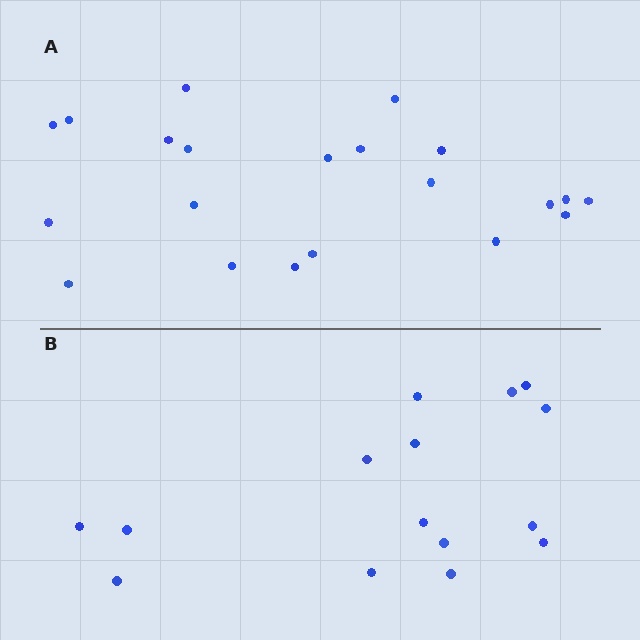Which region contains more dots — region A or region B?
Region A (the top region) has more dots.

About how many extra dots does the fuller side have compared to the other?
Region A has about 6 more dots than region B.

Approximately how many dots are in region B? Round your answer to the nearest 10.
About 20 dots. (The exact count is 15, which rounds to 20.)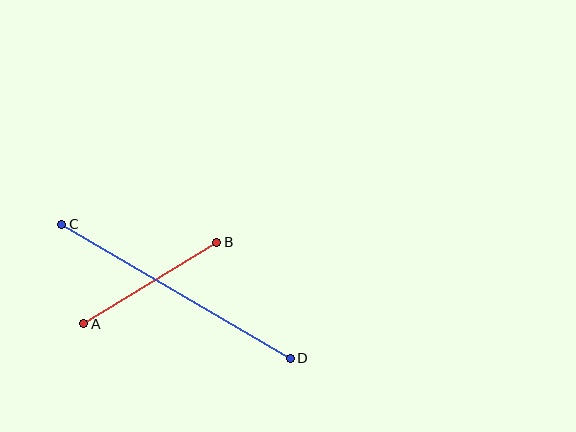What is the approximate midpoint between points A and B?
The midpoint is at approximately (150, 283) pixels.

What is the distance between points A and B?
The distance is approximately 156 pixels.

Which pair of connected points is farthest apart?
Points C and D are farthest apart.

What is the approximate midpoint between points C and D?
The midpoint is at approximately (176, 291) pixels.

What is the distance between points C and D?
The distance is approximately 265 pixels.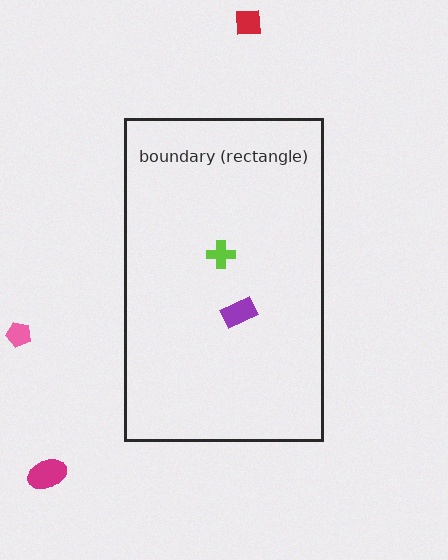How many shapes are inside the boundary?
2 inside, 3 outside.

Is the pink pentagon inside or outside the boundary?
Outside.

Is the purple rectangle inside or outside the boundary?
Inside.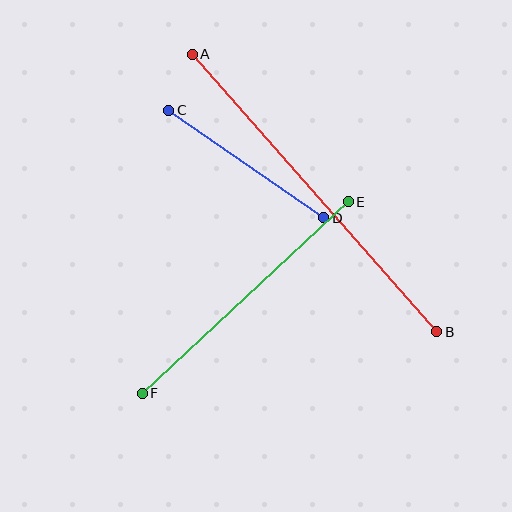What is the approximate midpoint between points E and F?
The midpoint is at approximately (245, 298) pixels.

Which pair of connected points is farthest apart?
Points A and B are farthest apart.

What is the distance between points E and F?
The distance is approximately 281 pixels.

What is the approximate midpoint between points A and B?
The midpoint is at approximately (315, 193) pixels.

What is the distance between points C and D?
The distance is approximately 188 pixels.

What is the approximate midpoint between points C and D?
The midpoint is at approximately (246, 164) pixels.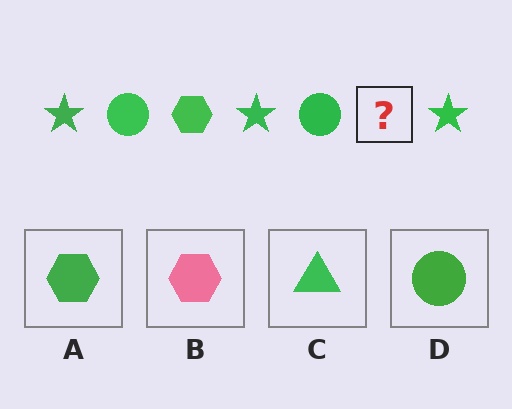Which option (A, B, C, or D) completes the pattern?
A.